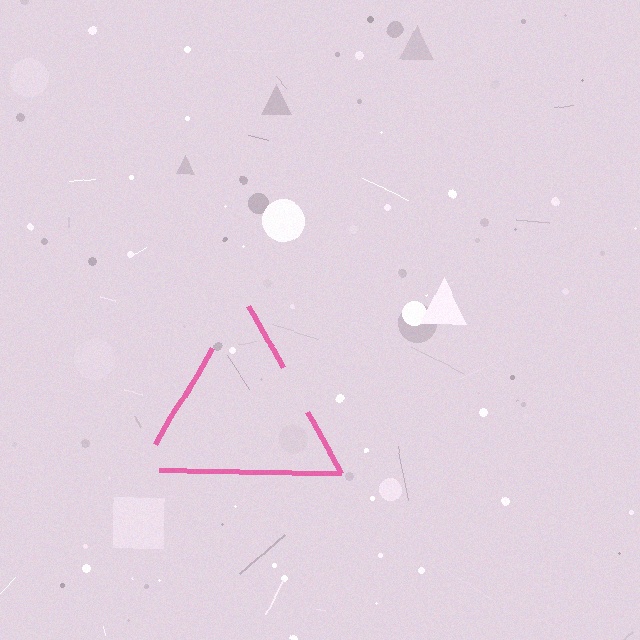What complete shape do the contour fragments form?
The contour fragments form a triangle.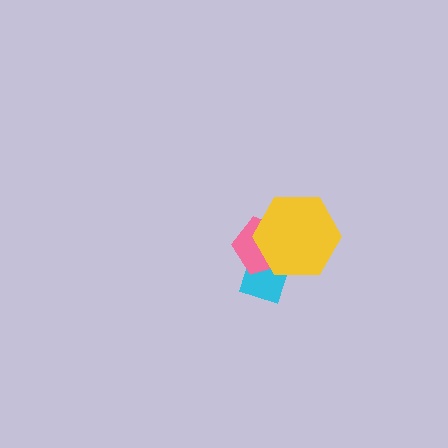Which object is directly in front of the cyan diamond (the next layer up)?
The pink pentagon is directly in front of the cyan diamond.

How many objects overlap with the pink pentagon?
2 objects overlap with the pink pentagon.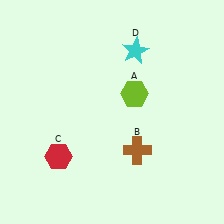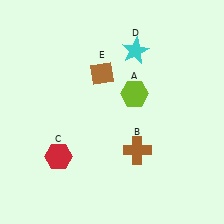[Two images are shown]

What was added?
A brown diamond (E) was added in Image 2.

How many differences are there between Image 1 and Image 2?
There is 1 difference between the two images.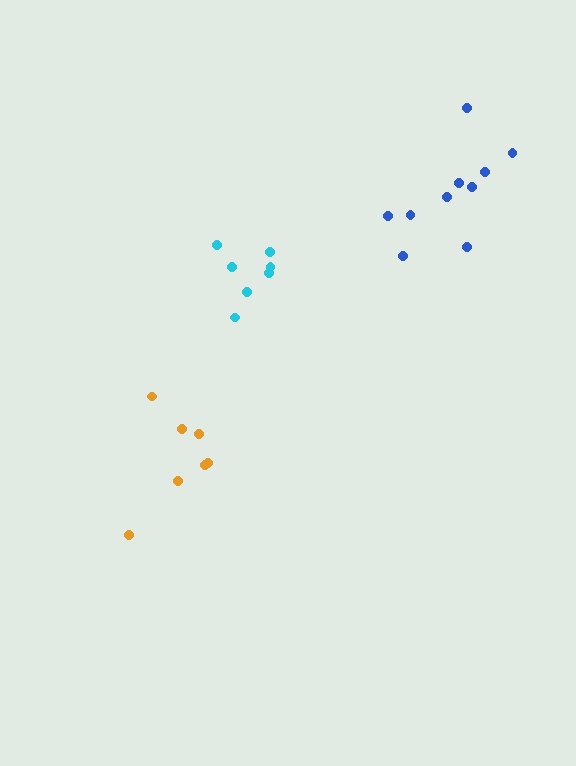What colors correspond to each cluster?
The clusters are colored: blue, cyan, orange.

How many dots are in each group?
Group 1: 10 dots, Group 2: 7 dots, Group 3: 7 dots (24 total).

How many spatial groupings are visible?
There are 3 spatial groupings.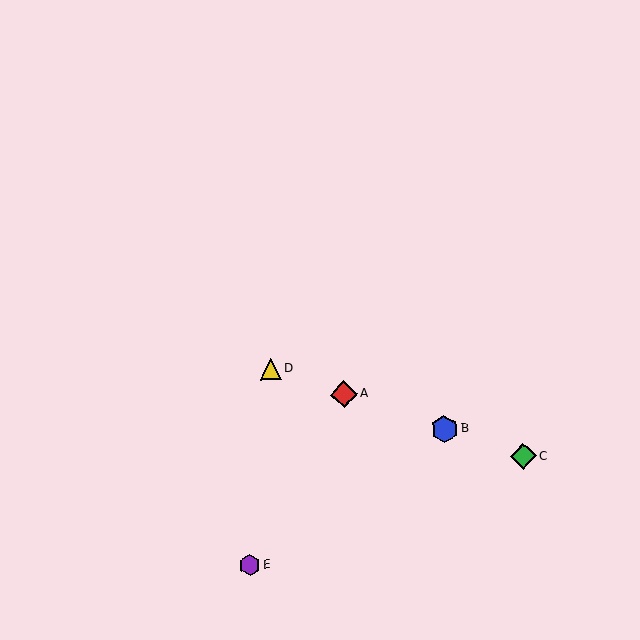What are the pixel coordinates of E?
Object E is at (250, 565).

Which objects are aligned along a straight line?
Objects A, B, C, D are aligned along a straight line.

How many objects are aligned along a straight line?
4 objects (A, B, C, D) are aligned along a straight line.